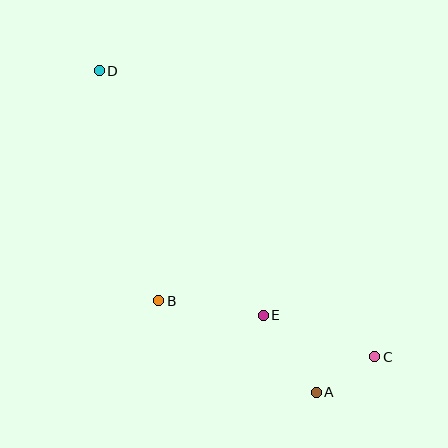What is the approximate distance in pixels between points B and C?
The distance between B and C is approximately 223 pixels.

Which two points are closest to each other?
Points A and C are closest to each other.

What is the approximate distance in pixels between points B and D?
The distance between B and D is approximately 237 pixels.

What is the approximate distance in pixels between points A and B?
The distance between A and B is approximately 182 pixels.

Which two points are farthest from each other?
Points C and D are farthest from each other.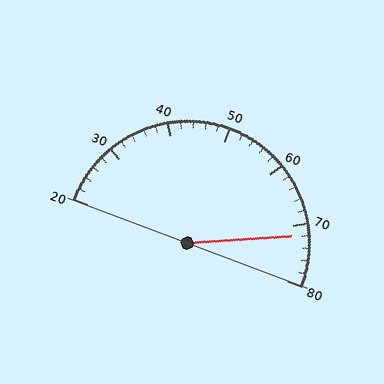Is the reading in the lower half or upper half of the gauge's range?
The reading is in the upper half of the range (20 to 80).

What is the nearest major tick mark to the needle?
The nearest major tick mark is 70.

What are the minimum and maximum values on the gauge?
The gauge ranges from 20 to 80.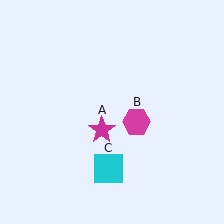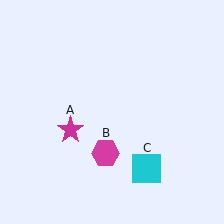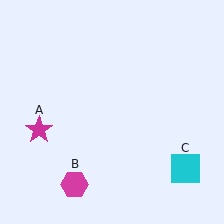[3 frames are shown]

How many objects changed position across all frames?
3 objects changed position: magenta star (object A), magenta hexagon (object B), cyan square (object C).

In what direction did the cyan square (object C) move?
The cyan square (object C) moved right.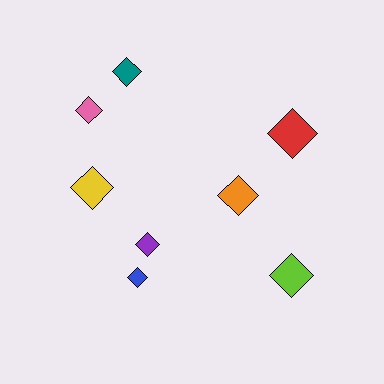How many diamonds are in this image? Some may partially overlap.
There are 8 diamonds.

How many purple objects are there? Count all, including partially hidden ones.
There is 1 purple object.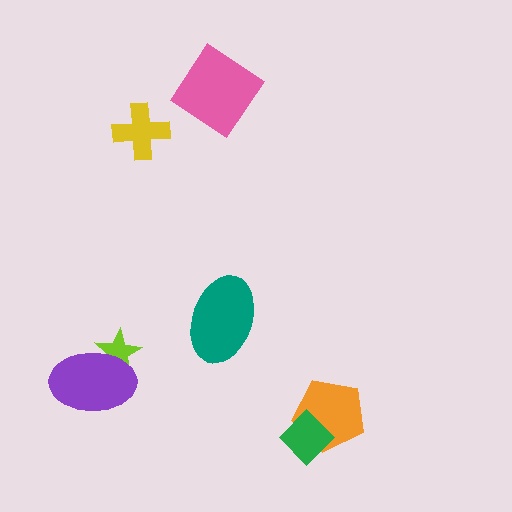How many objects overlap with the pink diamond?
0 objects overlap with the pink diamond.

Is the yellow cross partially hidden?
No, no other shape covers it.